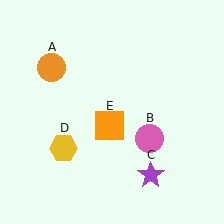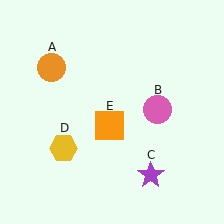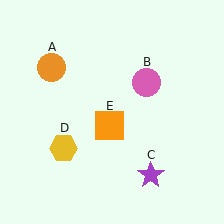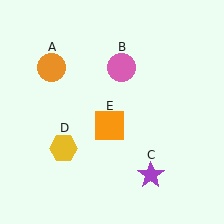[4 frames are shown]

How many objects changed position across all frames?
1 object changed position: pink circle (object B).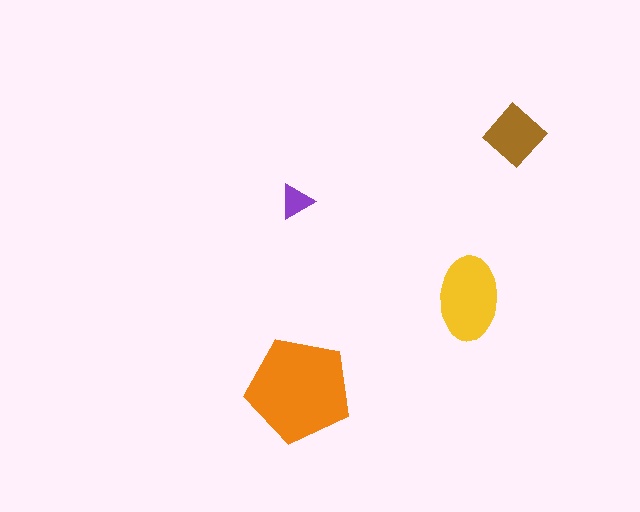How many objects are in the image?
There are 4 objects in the image.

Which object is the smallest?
The purple triangle.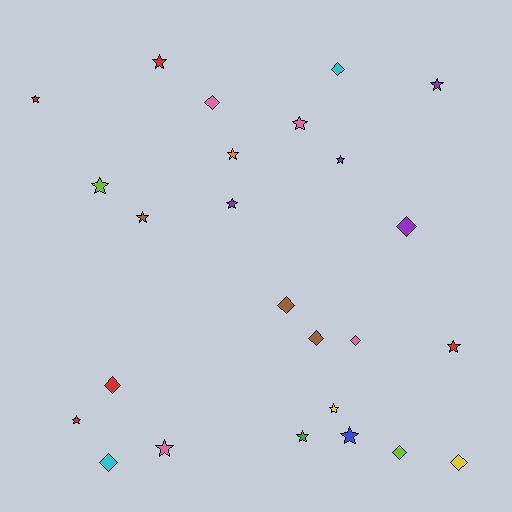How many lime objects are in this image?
There are 2 lime objects.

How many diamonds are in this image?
There are 10 diamonds.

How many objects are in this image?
There are 25 objects.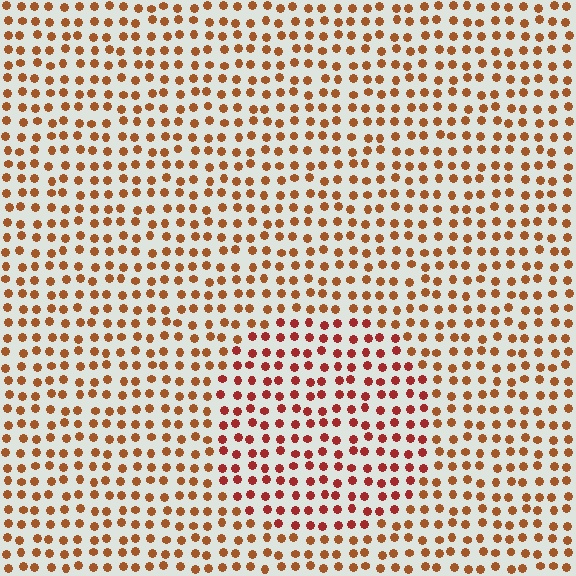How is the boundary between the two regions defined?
The boundary is defined purely by a slight shift in hue (about 25 degrees). Spacing, size, and orientation are identical on both sides.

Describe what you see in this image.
The image is filled with small brown elements in a uniform arrangement. A circle-shaped region is visible where the elements are tinted to a slightly different hue, forming a subtle color boundary.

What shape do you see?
I see a circle.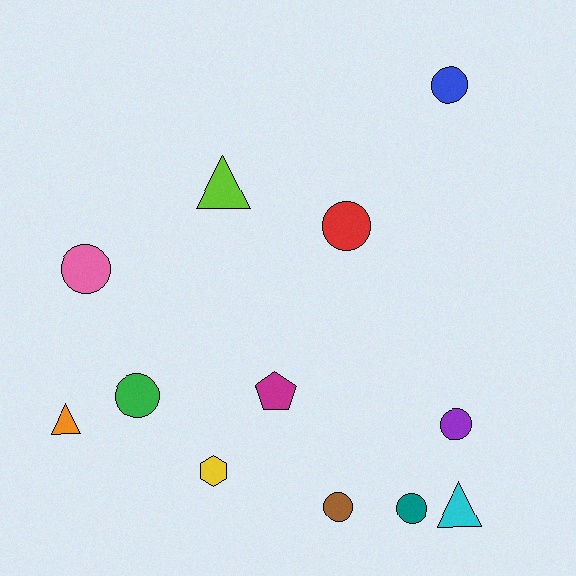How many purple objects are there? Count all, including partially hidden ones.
There is 1 purple object.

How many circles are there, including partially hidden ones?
There are 7 circles.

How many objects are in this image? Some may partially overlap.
There are 12 objects.